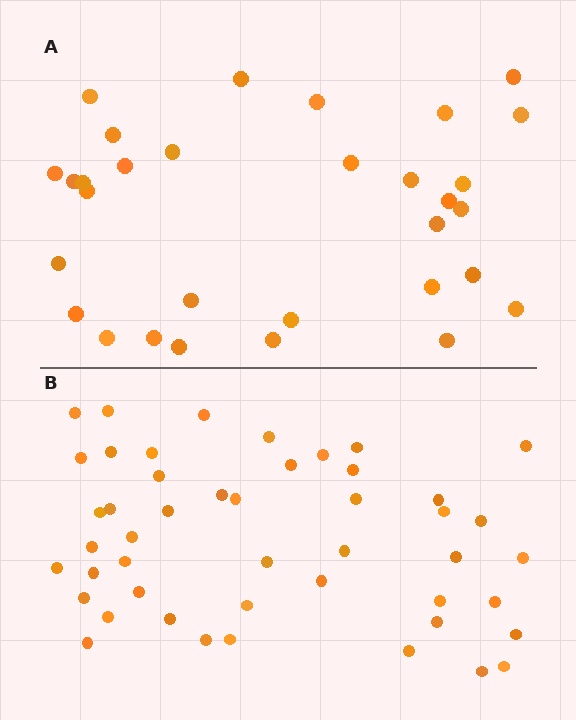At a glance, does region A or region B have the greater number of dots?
Region B (the bottom region) has more dots.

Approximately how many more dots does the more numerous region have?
Region B has approximately 15 more dots than region A.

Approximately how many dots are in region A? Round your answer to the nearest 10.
About 30 dots. (The exact count is 31, which rounds to 30.)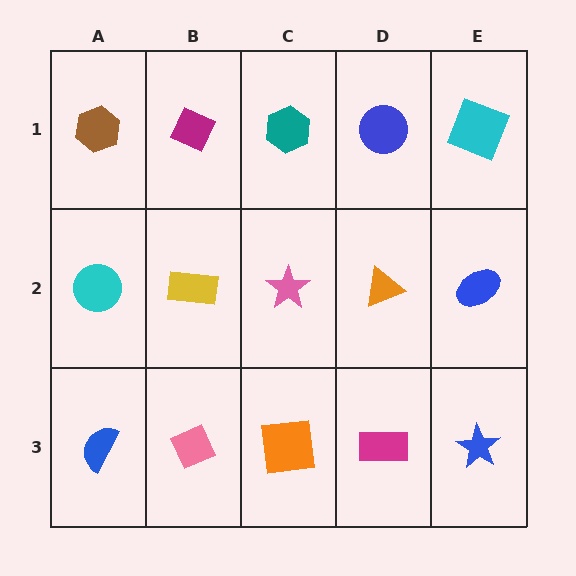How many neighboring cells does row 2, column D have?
4.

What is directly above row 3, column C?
A pink star.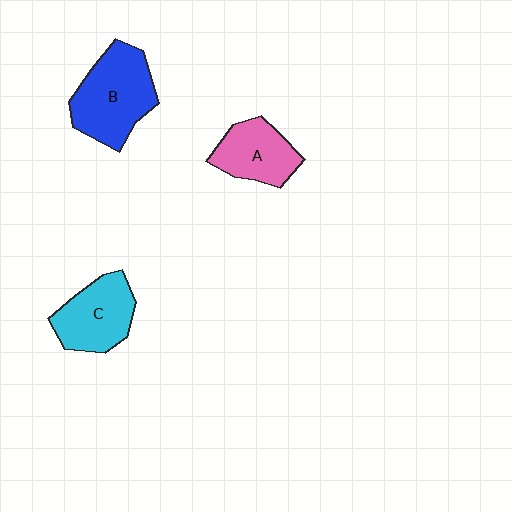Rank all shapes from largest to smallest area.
From largest to smallest: B (blue), C (cyan), A (pink).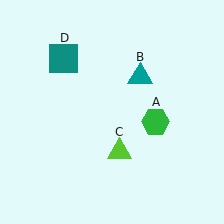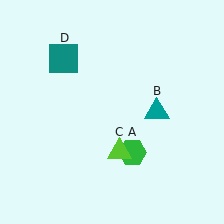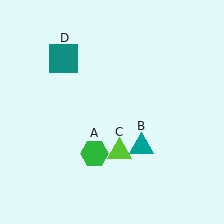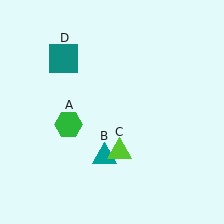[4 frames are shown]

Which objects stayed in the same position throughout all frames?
Lime triangle (object C) and teal square (object D) remained stationary.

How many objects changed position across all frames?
2 objects changed position: green hexagon (object A), teal triangle (object B).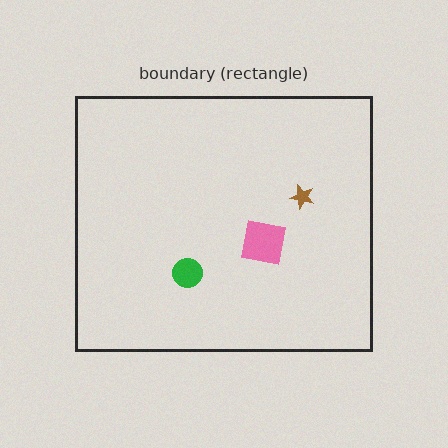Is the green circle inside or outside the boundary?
Inside.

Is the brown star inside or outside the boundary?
Inside.